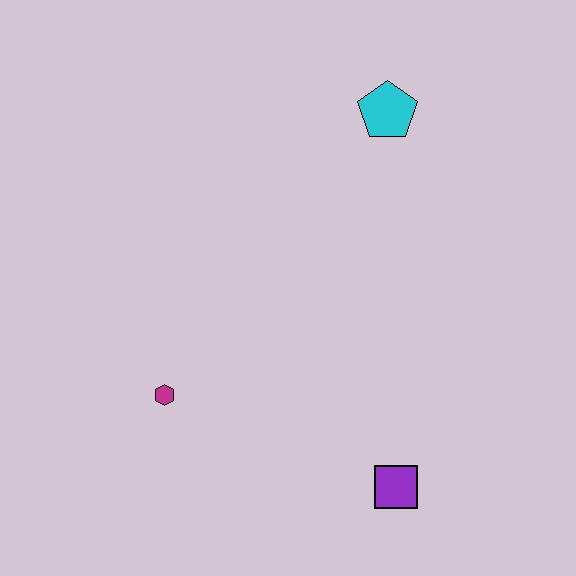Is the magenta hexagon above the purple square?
Yes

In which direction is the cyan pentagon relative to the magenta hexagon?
The cyan pentagon is above the magenta hexagon.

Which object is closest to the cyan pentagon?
The magenta hexagon is closest to the cyan pentagon.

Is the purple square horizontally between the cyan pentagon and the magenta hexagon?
No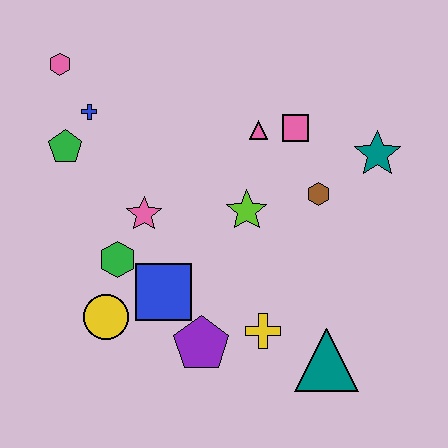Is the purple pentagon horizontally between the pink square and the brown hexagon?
No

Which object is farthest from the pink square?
The yellow circle is farthest from the pink square.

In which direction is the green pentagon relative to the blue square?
The green pentagon is above the blue square.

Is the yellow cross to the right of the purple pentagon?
Yes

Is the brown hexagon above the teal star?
No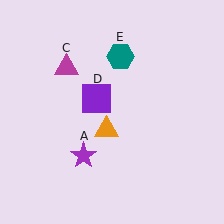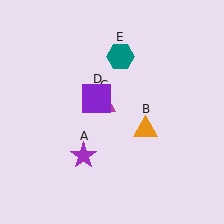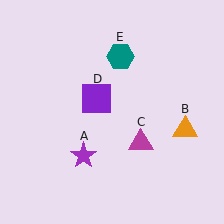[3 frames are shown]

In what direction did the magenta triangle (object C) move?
The magenta triangle (object C) moved down and to the right.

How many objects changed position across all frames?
2 objects changed position: orange triangle (object B), magenta triangle (object C).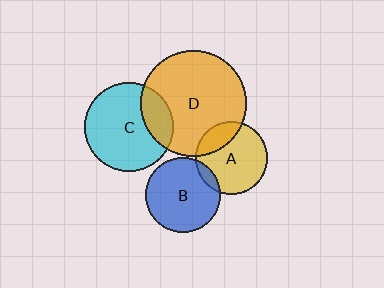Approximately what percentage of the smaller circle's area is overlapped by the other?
Approximately 10%.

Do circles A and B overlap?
Yes.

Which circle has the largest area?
Circle D (orange).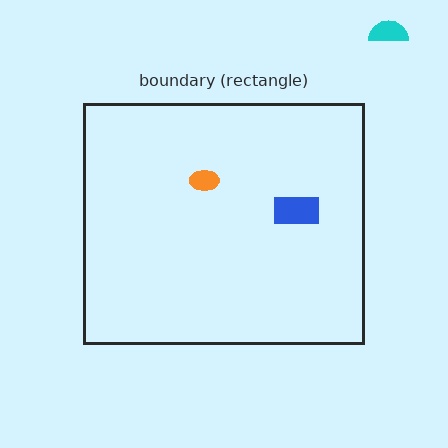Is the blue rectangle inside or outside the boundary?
Inside.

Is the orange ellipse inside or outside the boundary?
Inside.